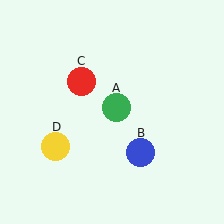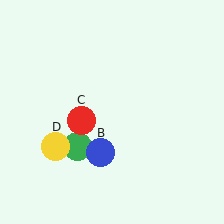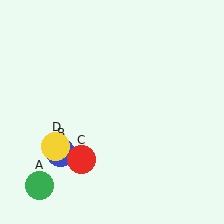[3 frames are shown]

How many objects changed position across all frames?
3 objects changed position: green circle (object A), blue circle (object B), red circle (object C).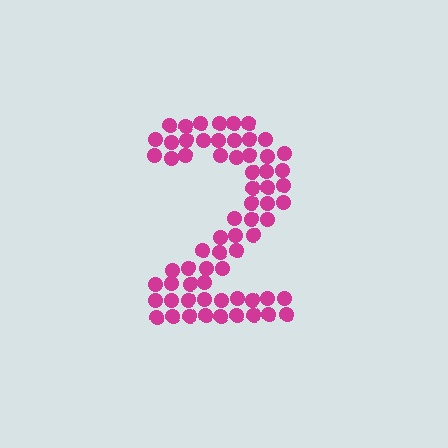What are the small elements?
The small elements are circles.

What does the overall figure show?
The overall figure shows the digit 2.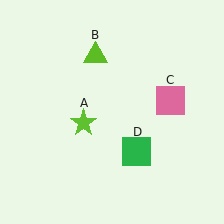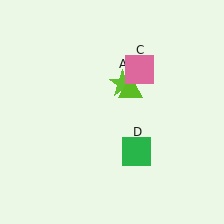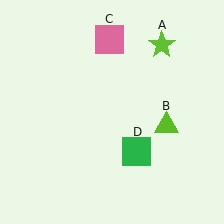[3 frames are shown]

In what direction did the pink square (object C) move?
The pink square (object C) moved up and to the left.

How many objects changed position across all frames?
3 objects changed position: lime star (object A), lime triangle (object B), pink square (object C).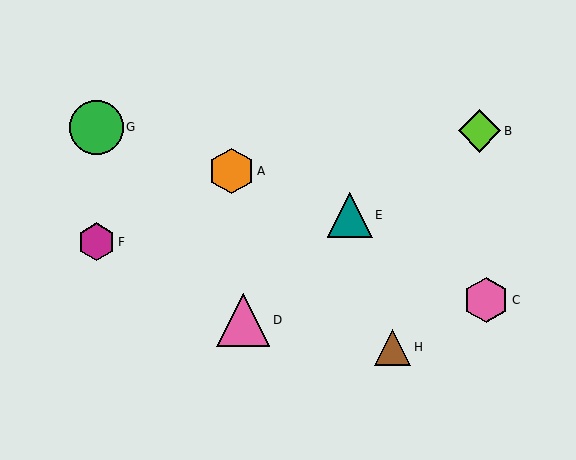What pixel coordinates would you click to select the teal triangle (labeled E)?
Click at (350, 215) to select the teal triangle E.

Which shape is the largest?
The green circle (labeled G) is the largest.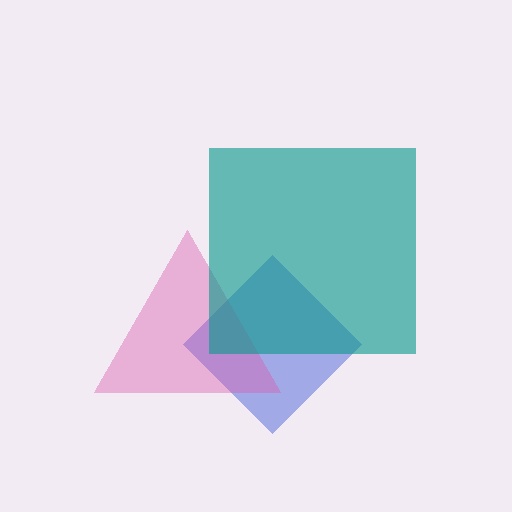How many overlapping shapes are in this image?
There are 3 overlapping shapes in the image.